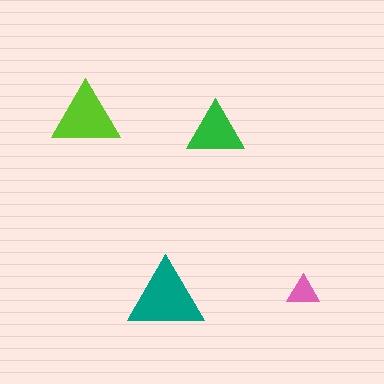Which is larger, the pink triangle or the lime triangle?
The lime one.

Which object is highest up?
The lime triangle is topmost.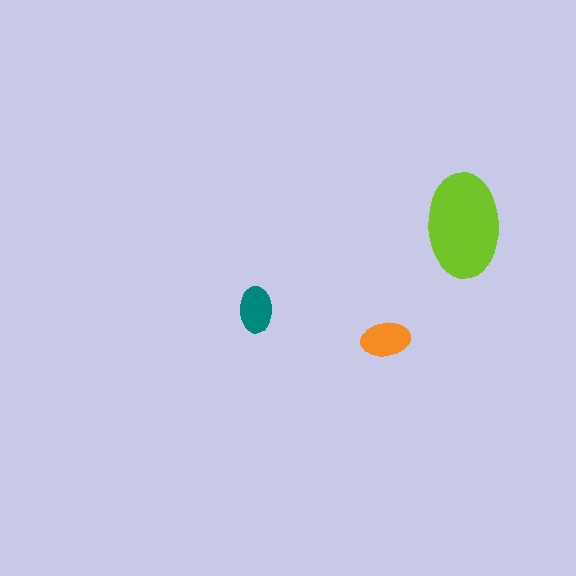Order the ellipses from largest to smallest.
the lime one, the orange one, the teal one.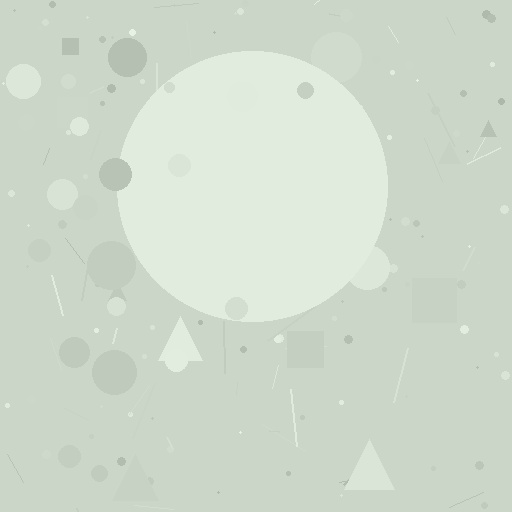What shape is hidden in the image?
A circle is hidden in the image.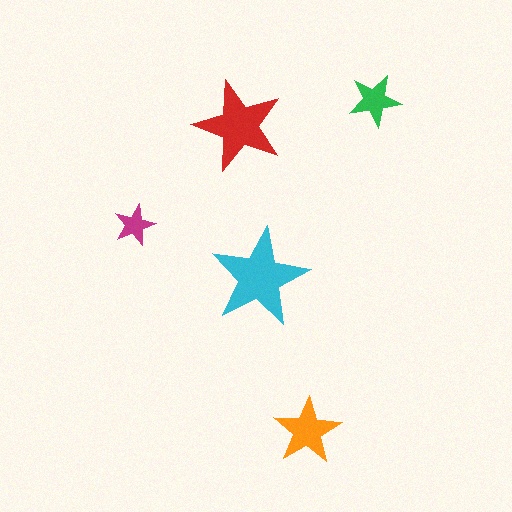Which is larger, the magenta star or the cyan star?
The cyan one.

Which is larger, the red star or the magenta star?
The red one.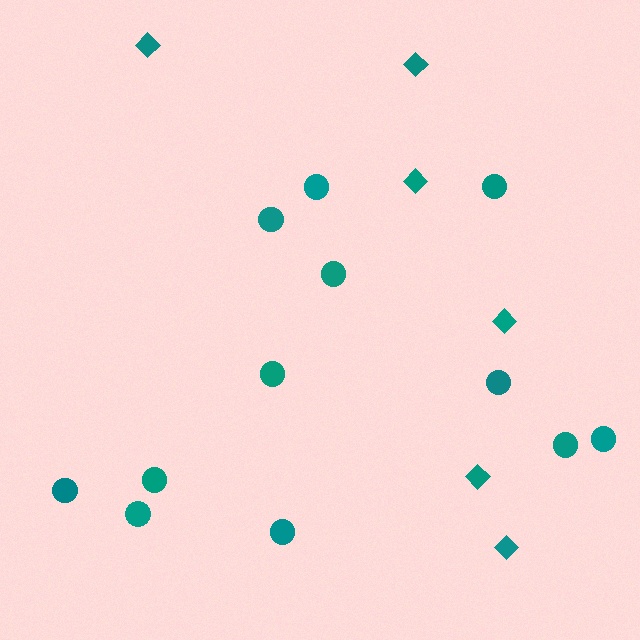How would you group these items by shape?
There are 2 groups: one group of diamonds (6) and one group of circles (12).